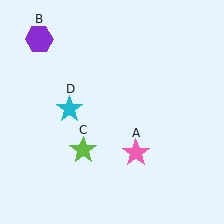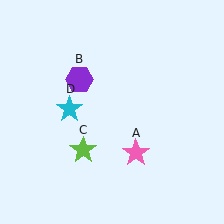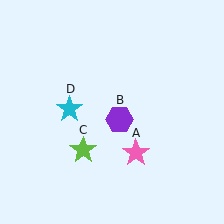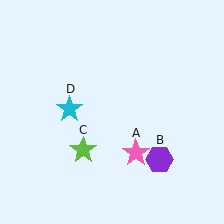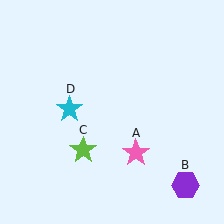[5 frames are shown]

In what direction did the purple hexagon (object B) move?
The purple hexagon (object B) moved down and to the right.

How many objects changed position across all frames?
1 object changed position: purple hexagon (object B).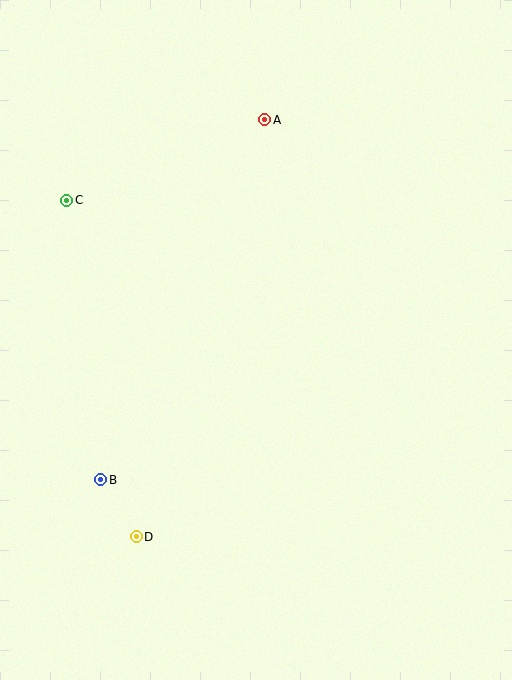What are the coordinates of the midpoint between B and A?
The midpoint between B and A is at (183, 300).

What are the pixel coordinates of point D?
Point D is at (136, 537).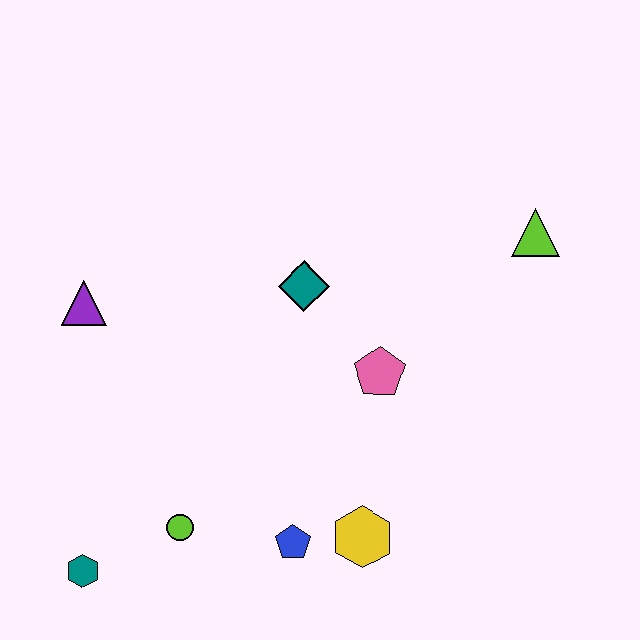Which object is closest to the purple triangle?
The teal diamond is closest to the purple triangle.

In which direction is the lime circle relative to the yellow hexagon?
The lime circle is to the left of the yellow hexagon.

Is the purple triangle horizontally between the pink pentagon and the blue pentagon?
No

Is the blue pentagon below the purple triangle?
Yes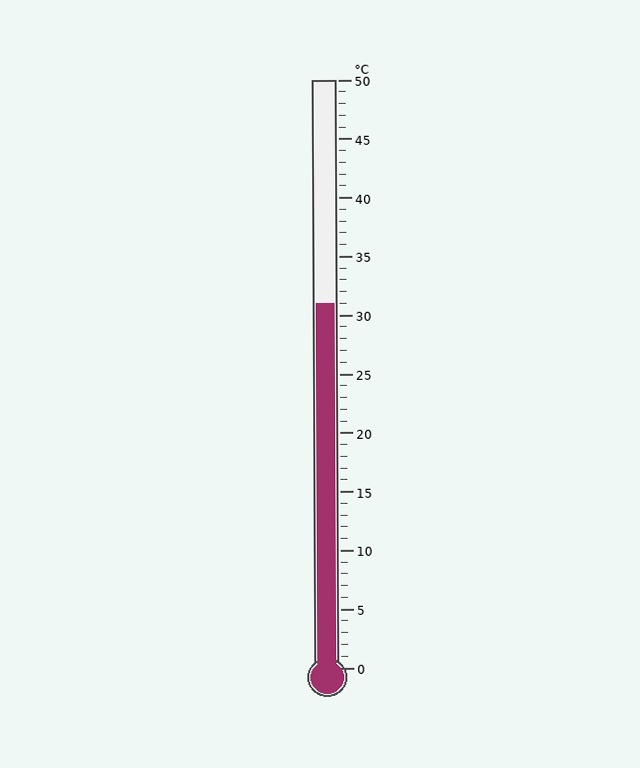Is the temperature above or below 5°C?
The temperature is above 5°C.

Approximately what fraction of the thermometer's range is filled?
The thermometer is filled to approximately 60% of its range.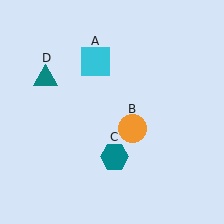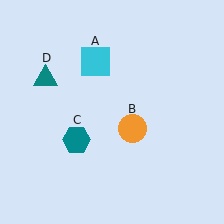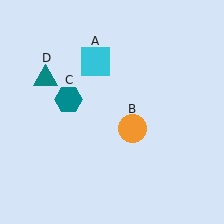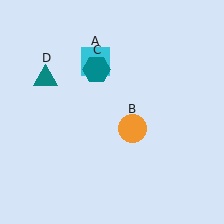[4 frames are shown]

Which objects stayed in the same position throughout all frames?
Cyan square (object A) and orange circle (object B) and teal triangle (object D) remained stationary.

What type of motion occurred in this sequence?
The teal hexagon (object C) rotated clockwise around the center of the scene.